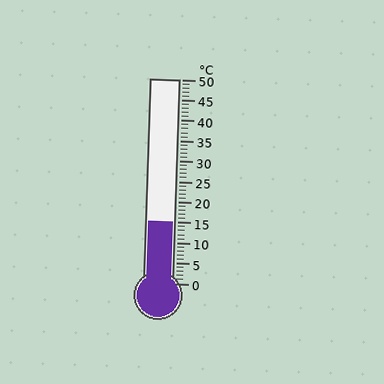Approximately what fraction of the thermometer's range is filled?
The thermometer is filled to approximately 30% of its range.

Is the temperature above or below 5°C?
The temperature is above 5°C.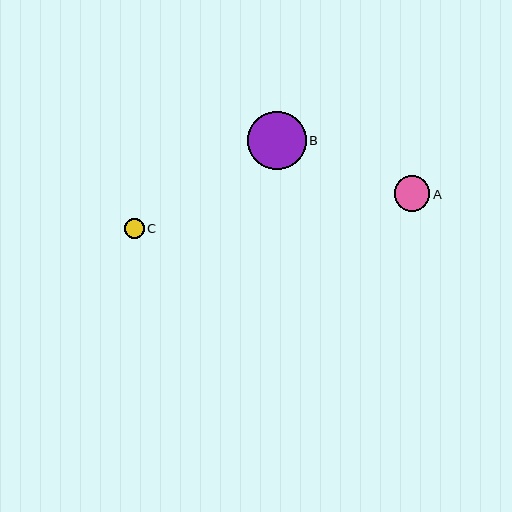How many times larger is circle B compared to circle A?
Circle B is approximately 1.6 times the size of circle A.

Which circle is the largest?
Circle B is the largest with a size of approximately 58 pixels.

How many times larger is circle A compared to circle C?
Circle A is approximately 1.8 times the size of circle C.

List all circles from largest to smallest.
From largest to smallest: B, A, C.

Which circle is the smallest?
Circle C is the smallest with a size of approximately 20 pixels.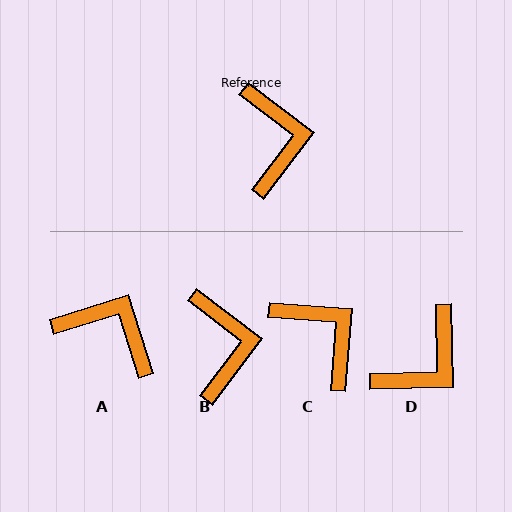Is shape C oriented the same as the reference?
No, it is off by about 33 degrees.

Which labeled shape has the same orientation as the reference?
B.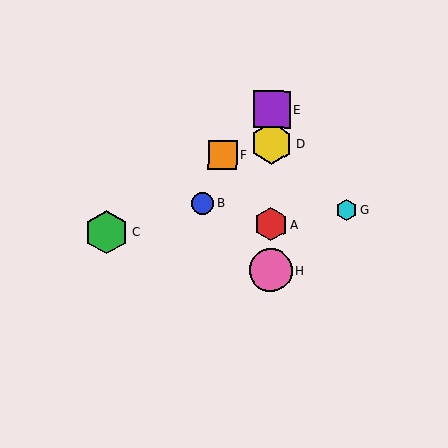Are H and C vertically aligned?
No, H is at x≈270 and C is at x≈107.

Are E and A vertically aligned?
Yes, both are at x≈272.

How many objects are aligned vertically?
4 objects (A, D, E, H) are aligned vertically.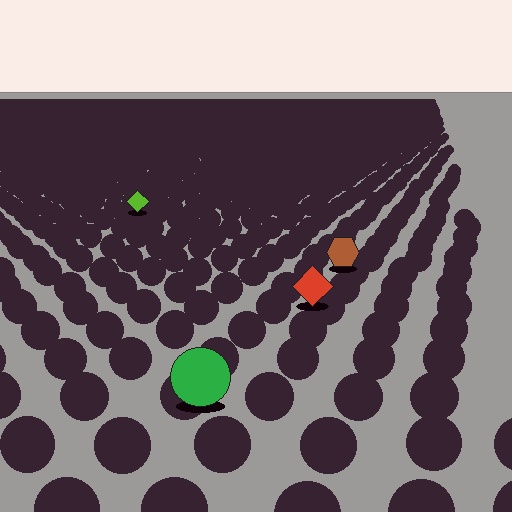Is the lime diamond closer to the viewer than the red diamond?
No. The red diamond is closer — you can tell from the texture gradient: the ground texture is coarser near it.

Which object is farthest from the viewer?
The lime diamond is farthest from the viewer. It appears smaller and the ground texture around it is denser.